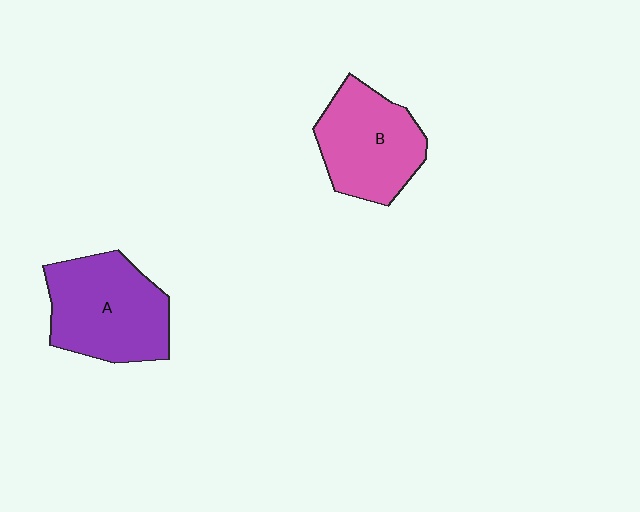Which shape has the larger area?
Shape A (purple).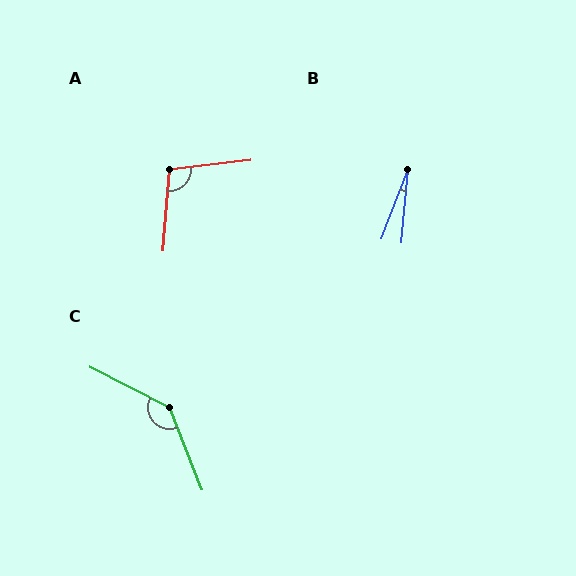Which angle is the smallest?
B, at approximately 16 degrees.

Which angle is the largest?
C, at approximately 139 degrees.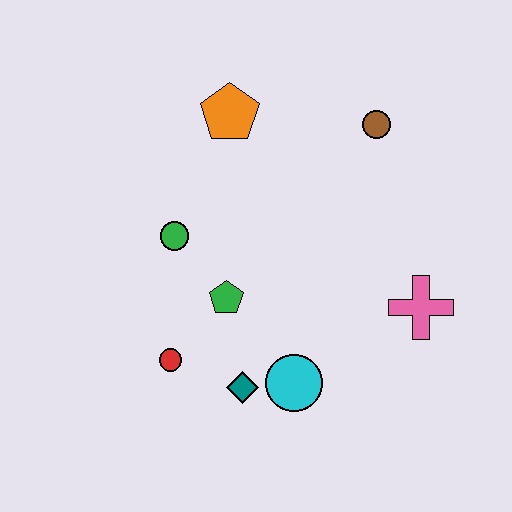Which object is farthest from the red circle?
The brown circle is farthest from the red circle.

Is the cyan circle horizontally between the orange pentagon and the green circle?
No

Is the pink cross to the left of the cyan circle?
No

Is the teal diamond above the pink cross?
No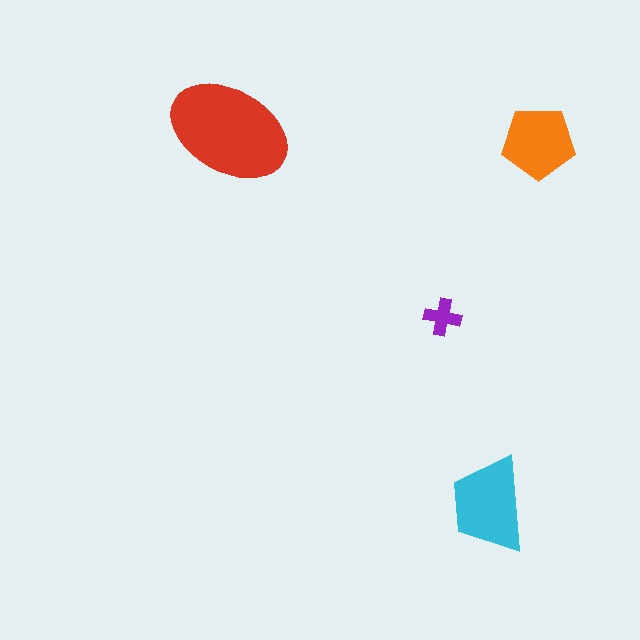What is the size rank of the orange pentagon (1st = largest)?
3rd.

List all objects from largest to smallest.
The red ellipse, the cyan trapezoid, the orange pentagon, the purple cross.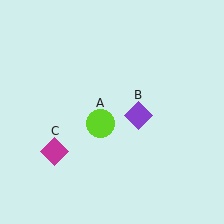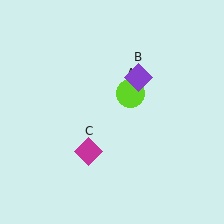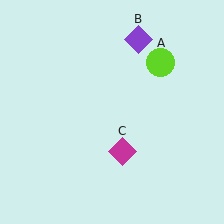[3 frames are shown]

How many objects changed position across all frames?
3 objects changed position: lime circle (object A), purple diamond (object B), magenta diamond (object C).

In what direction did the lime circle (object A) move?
The lime circle (object A) moved up and to the right.